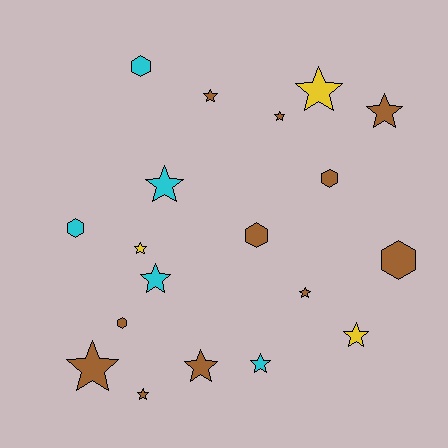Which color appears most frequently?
Brown, with 11 objects.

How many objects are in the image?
There are 19 objects.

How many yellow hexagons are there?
There are no yellow hexagons.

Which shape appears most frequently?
Star, with 13 objects.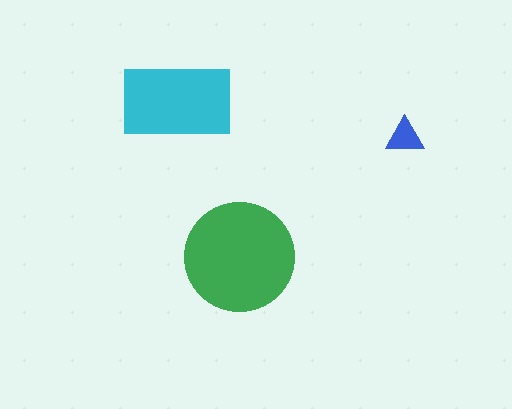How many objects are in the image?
There are 3 objects in the image.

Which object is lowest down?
The green circle is bottommost.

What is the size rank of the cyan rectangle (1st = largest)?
2nd.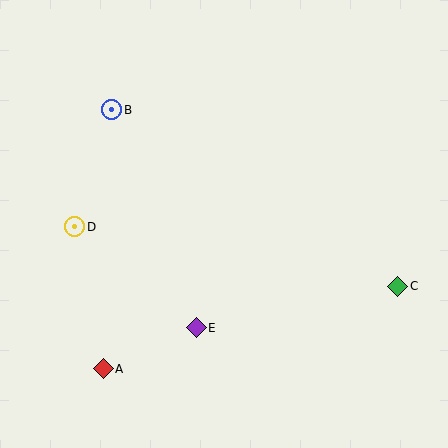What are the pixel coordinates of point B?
Point B is at (112, 110).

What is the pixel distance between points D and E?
The distance between D and E is 158 pixels.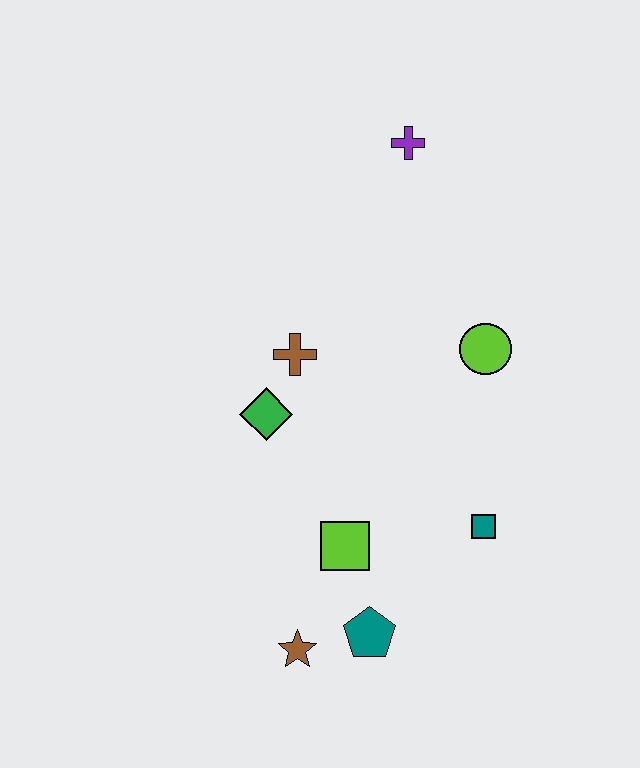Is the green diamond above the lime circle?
No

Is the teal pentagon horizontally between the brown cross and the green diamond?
No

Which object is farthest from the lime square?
The purple cross is farthest from the lime square.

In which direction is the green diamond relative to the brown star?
The green diamond is above the brown star.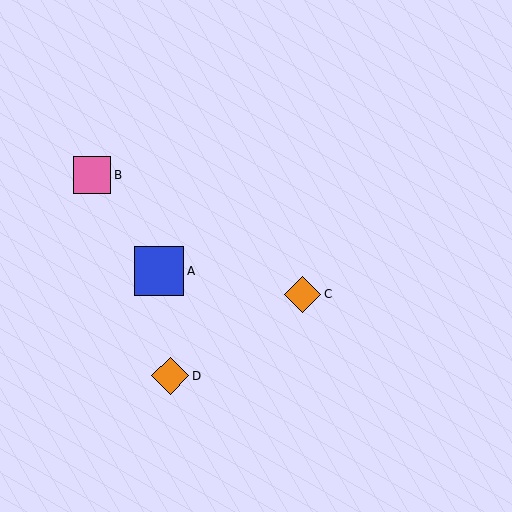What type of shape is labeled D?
Shape D is an orange diamond.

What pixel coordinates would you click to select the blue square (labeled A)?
Click at (159, 271) to select the blue square A.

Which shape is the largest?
The blue square (labeled A) is the largest.